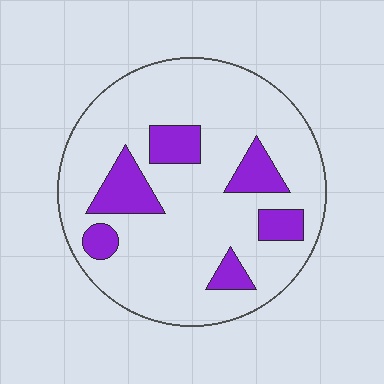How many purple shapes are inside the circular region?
6.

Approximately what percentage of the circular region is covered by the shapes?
Approximately 20%.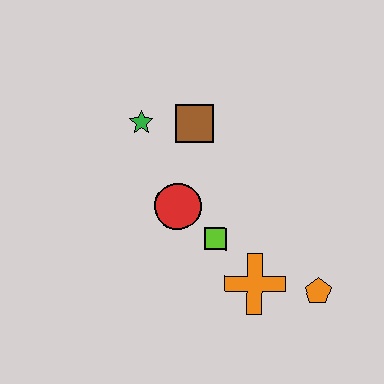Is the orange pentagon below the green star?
Yes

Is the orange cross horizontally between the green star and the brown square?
No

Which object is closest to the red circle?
The lime square is closest to the red circle.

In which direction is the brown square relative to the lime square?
The brown square is above the lime square.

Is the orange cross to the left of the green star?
No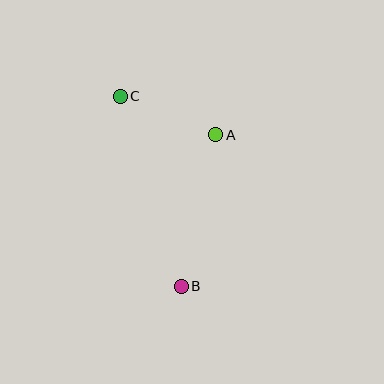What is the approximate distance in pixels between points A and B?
The distance between A and B is approximately 156 pixels.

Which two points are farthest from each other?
Points B and C are farthest from each other.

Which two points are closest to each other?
Points A and C are closest to each other.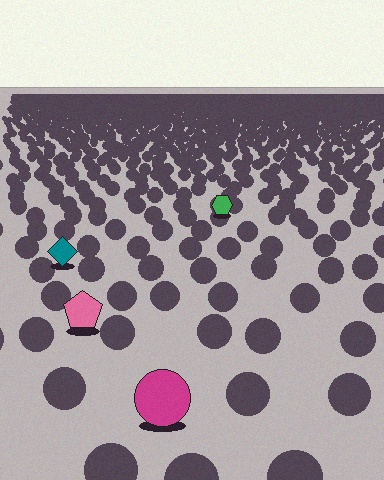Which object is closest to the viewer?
The magenta circle is closest. The texture marks near it are larger and more spread out.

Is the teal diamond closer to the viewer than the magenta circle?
No. The magenta circle is closer — you can tell from the texture gradient: the ground texture is coarser near it.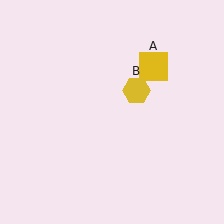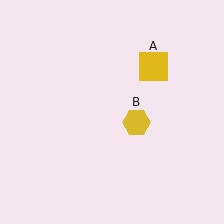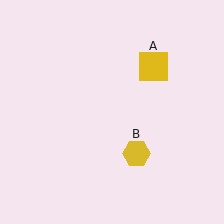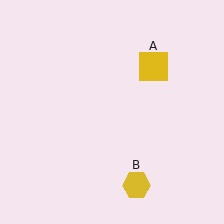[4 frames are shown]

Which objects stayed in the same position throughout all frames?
Yellow square (object A) remained stationary.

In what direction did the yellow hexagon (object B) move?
The yellow hexagon (object B) moved down.